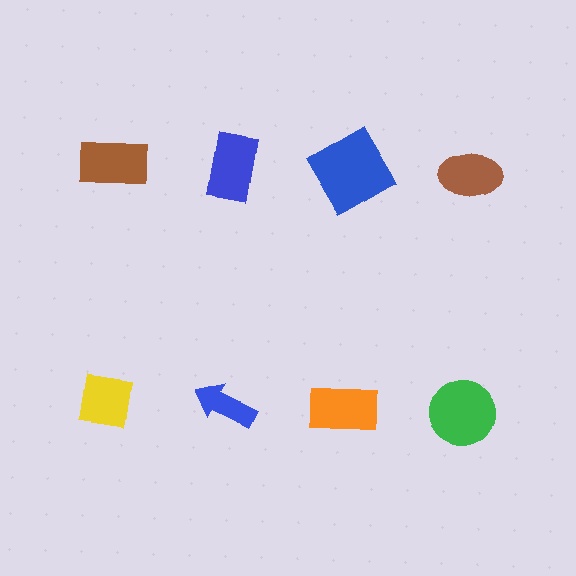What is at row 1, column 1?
A brown rectangle.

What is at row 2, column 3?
An orange rectangle.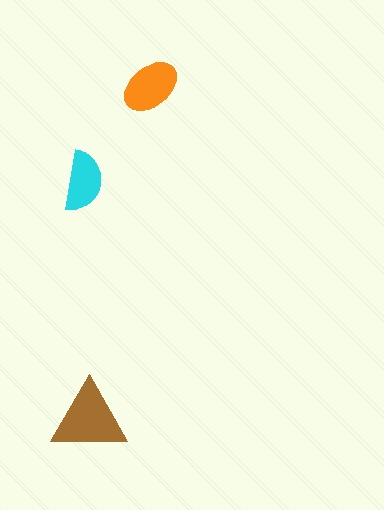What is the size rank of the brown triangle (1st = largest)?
1st.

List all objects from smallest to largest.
The cyan semicircle, the orange ellipse, the brown triangle.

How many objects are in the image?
There are 3 objects in the image.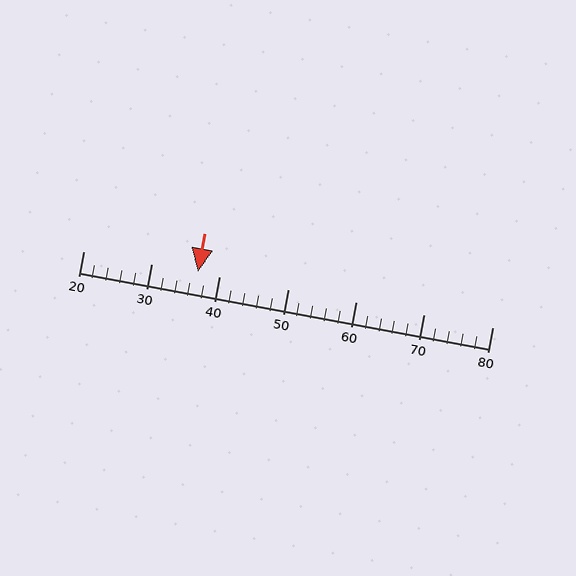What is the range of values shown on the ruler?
The ruler shows values from 20 to 80.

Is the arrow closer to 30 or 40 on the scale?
The arrow is closer to 40.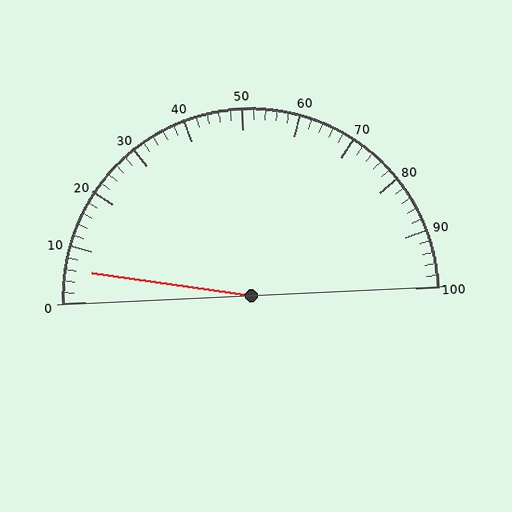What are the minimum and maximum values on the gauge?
The gauge ranges from 0 to 100.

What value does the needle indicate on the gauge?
The needle indicates approximately 6.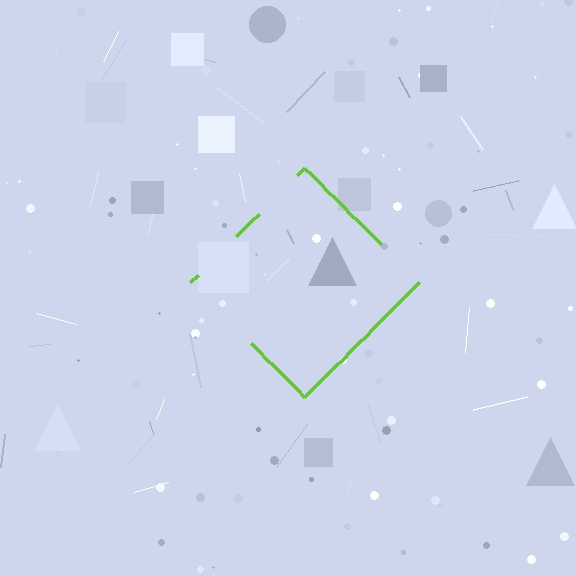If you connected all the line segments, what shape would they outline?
They would outline a diamond.